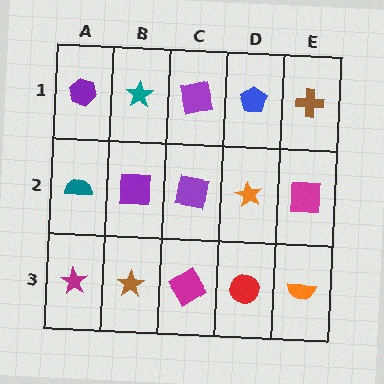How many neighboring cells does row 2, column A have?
3.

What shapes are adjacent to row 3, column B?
A purple square (row 2, column B), a magenta star (row 3, column A), a magenta diamond (row 3, column C).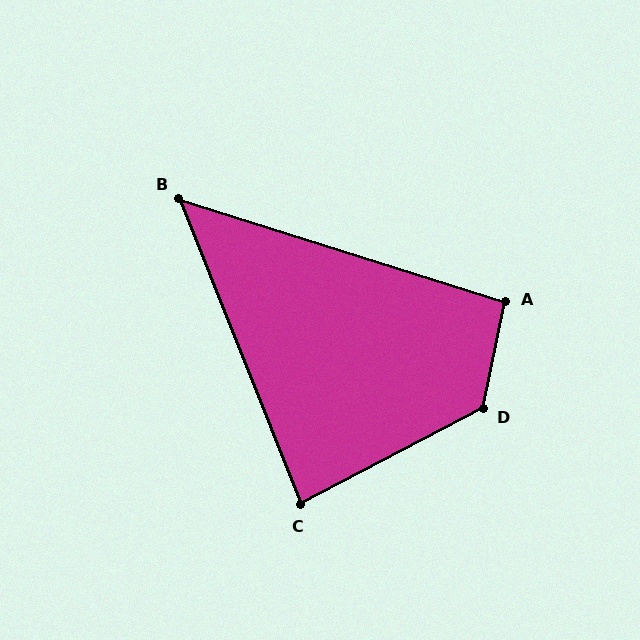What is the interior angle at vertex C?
Approximately 84 degrees (acute).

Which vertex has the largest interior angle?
D, at approximately 129 degrees.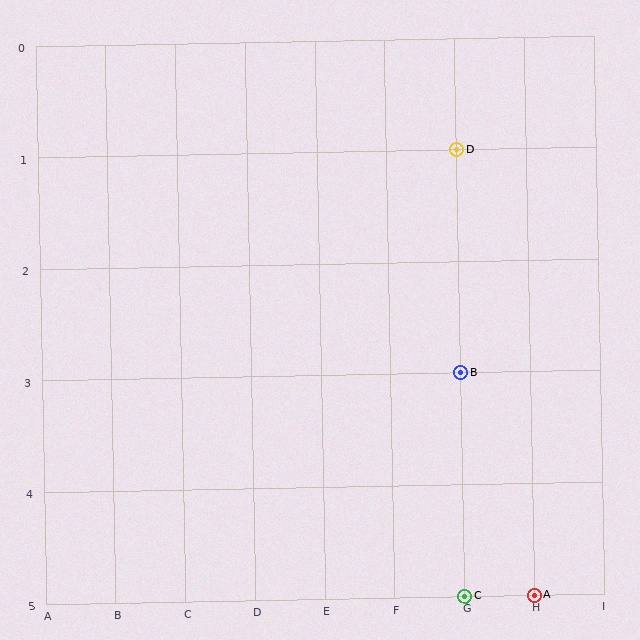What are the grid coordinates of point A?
Point A is at grid coordinates (H, 5).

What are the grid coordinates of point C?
Point C is at grid coordinates (G, 5).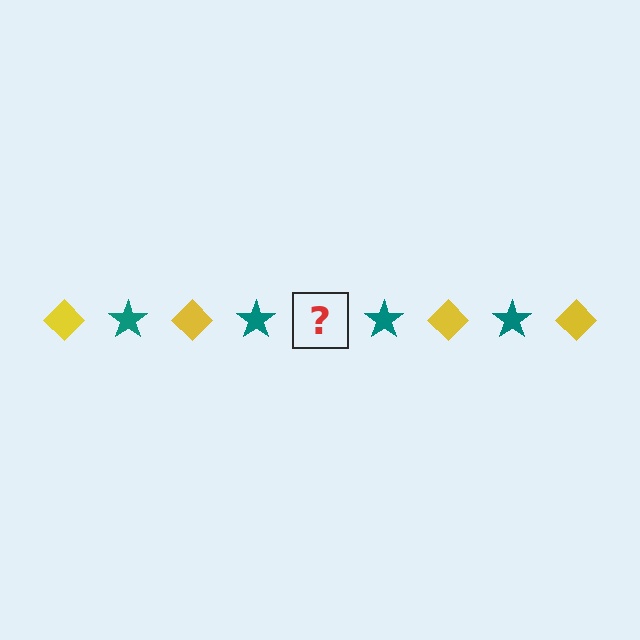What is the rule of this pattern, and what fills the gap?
The rule is that the pattern alternates between yellow diamond and teal star. The gap should be filled with a yellow diamond.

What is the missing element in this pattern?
The missing element is a yellow diamond.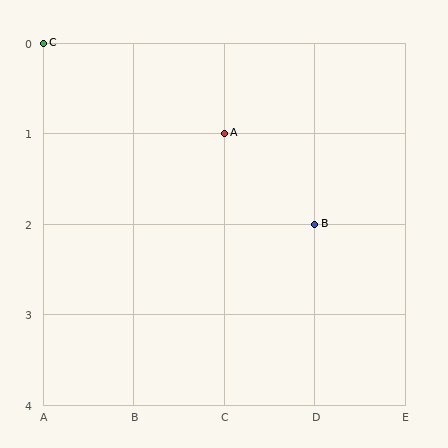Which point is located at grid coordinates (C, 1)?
Point A is at (C, 1).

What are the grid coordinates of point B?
Point B is at grid coordinates (D, 2).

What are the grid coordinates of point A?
Point A is at grid coordinates (C, 1).